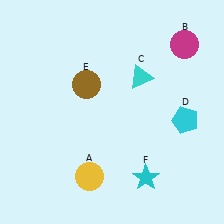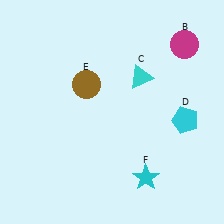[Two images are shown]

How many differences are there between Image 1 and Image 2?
There is 1 difference between the two images.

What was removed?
The yellow circle (A) was removed in Image 2.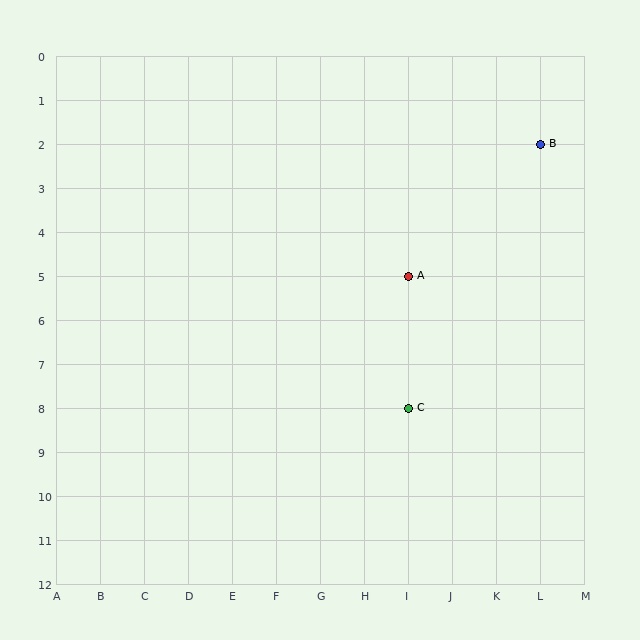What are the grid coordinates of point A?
Point A is at grid coordinates (I, 5).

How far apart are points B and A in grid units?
Points B and A are 3 columns and 3 rows apart (about 4.2 grid units diagonally).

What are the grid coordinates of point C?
Point C is at grid coordinates (I, 8).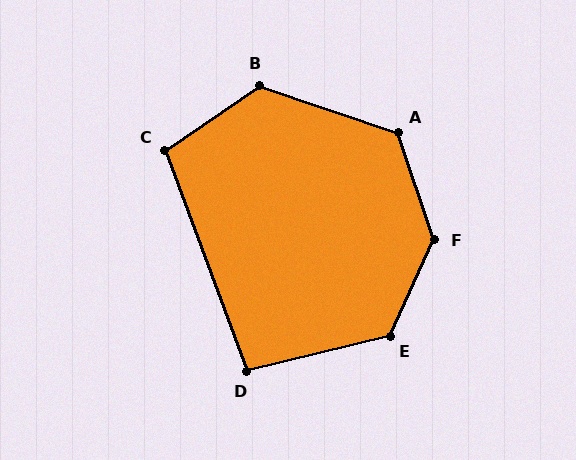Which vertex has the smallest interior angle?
D, at approximately 97 degrees.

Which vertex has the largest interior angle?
F, at approximately 136 degrees.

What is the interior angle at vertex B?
Approximately 127 degrees (obtuse).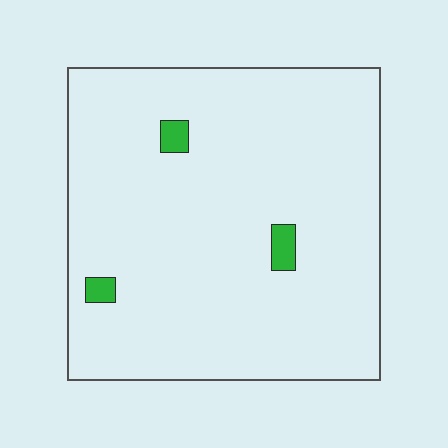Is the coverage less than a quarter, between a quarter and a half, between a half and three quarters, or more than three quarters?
Less than a quarter.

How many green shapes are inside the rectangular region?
3.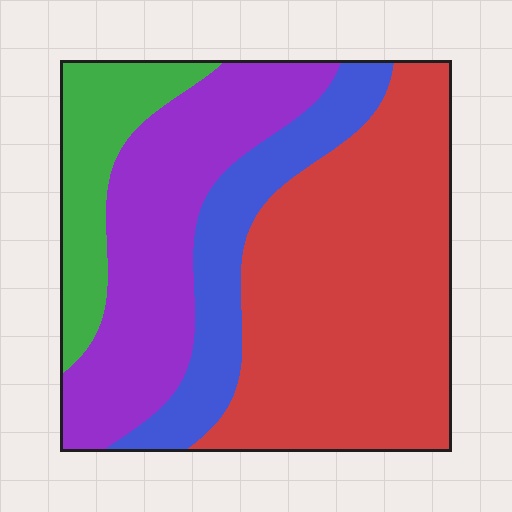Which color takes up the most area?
Red, at roughly 45%.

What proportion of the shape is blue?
Blue covers roughly 15% of the shape.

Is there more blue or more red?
Red.